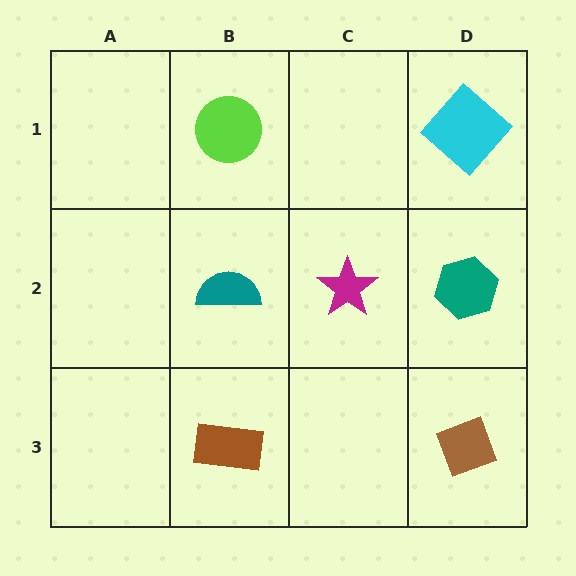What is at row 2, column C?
A magenta star.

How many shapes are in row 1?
2 shapes.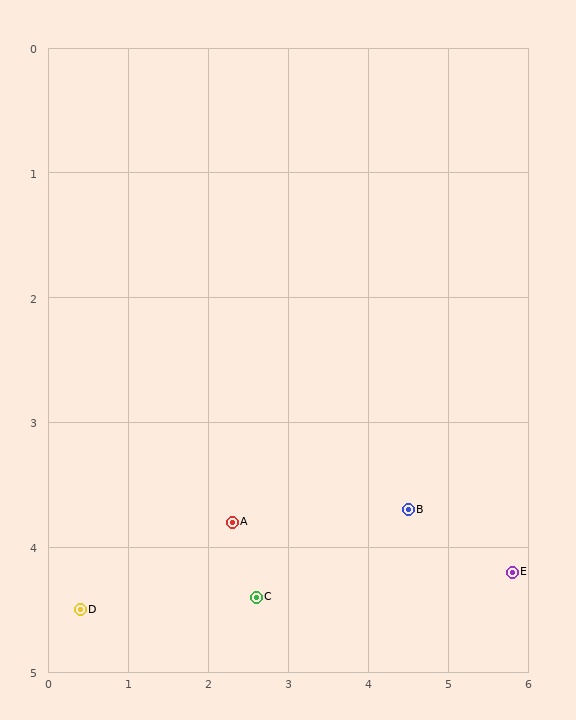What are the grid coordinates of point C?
Point C is at approximately (2.6, 4.4).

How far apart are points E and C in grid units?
Points E and C are about 3.2 grid units apart.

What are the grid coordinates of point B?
Point B is at approximately (4.5, 3.7).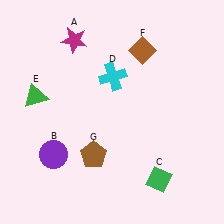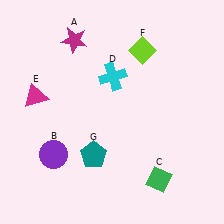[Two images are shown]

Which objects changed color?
E changed from green to magenta. F changed from brown to lime. G changed from brown to teal.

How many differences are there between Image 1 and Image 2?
There are 3 differences between the two images.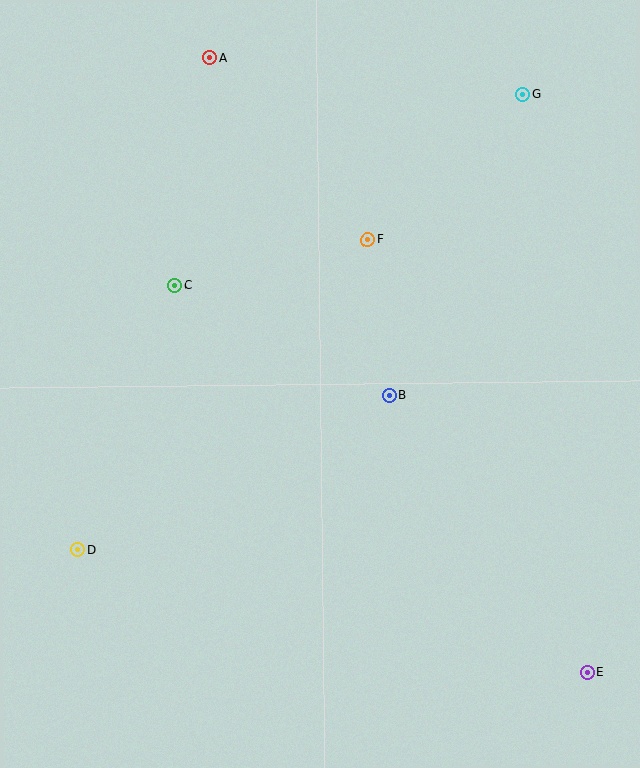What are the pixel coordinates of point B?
Point B is at (389, 395).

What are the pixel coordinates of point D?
Point D is at (77, 549).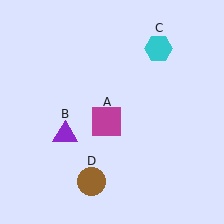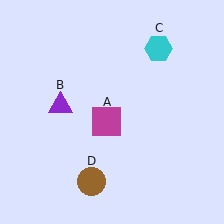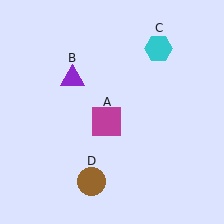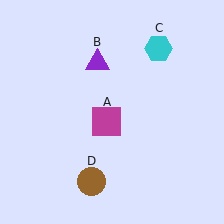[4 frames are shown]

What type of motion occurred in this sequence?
The purple triangle (object B) rotated clockwise around the center of the scene.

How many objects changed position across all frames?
1 object changed position: purple triangle (object B).